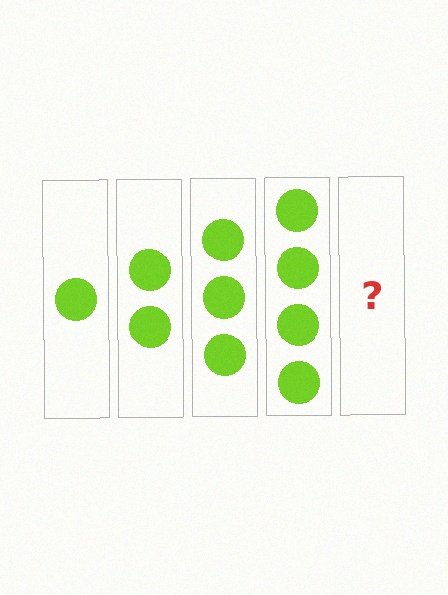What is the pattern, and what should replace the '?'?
The pattern is that each step adds one more circle. The '?' should be 5 circles.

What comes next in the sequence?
The next element should be 5 circles.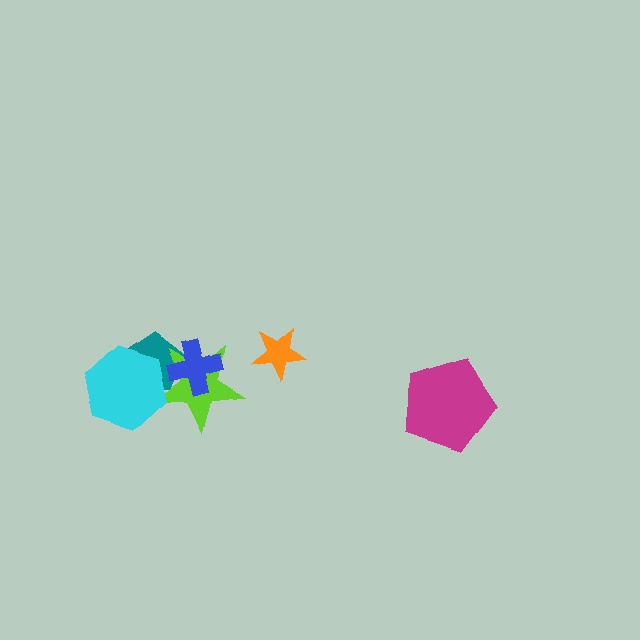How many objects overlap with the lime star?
3 objects overlap with the lime star.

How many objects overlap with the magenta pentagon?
0 objects overlap with the magenta pentagon.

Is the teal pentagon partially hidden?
Yes, it is partially covered by another shape.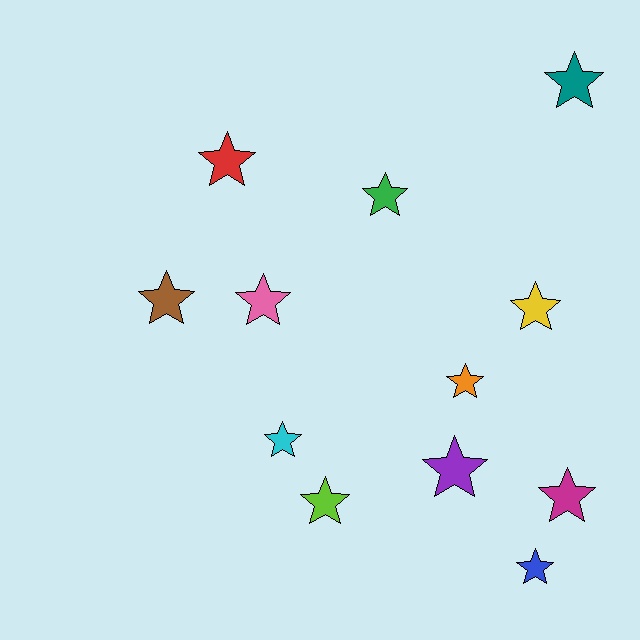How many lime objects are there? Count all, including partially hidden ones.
There is 1 lime object.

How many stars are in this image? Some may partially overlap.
There are 12 stars.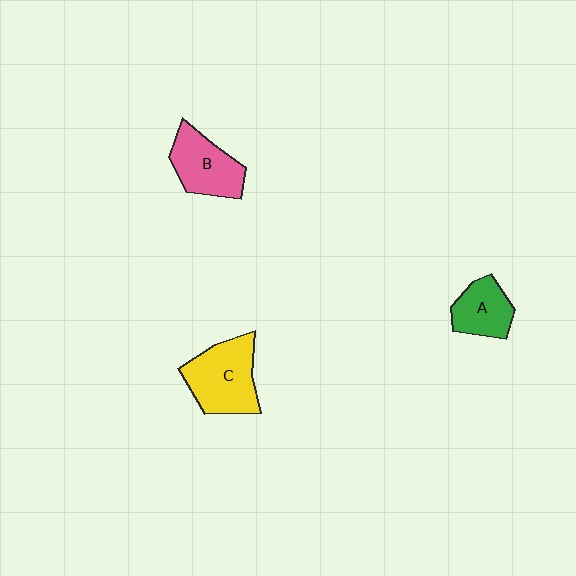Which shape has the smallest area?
Shape A (green).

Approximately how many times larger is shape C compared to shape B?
Approximately 1.3 times.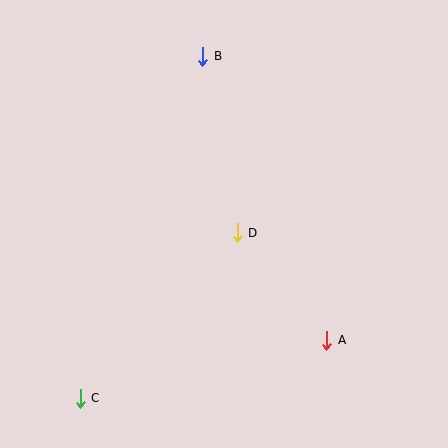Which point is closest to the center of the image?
Point D at (237, 233) is closest to the center.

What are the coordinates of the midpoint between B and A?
The midpoint between B and A is at (265, 198).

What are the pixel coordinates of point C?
Point C is at (80, 398).